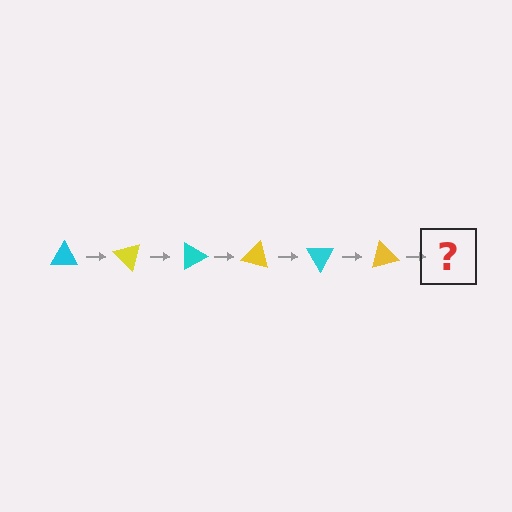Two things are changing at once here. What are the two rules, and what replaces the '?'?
The two rules are that it rotates 45 degrees each step and the color cycles through cyan and yellow. The '?' should be a cyan triangle, rotated 270 degrees from the start.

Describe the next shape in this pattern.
It should be a cyan triangle, rotated 270 degrees from the start.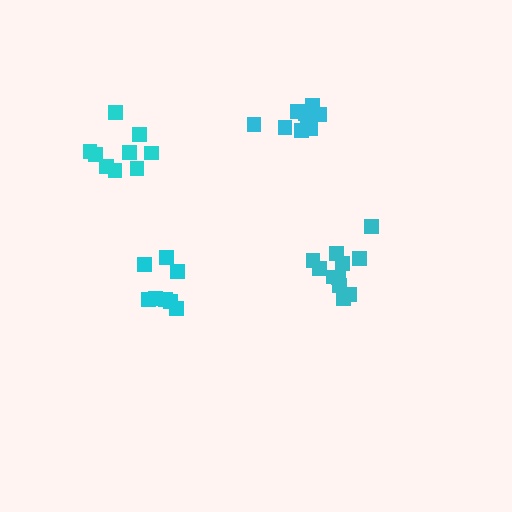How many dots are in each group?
Group 1: 8 dots, Group 2: 9 dots, Group 3: 11 dots, Group 4: 9 dots (37 total).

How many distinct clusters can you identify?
There are 4 distinct clusters.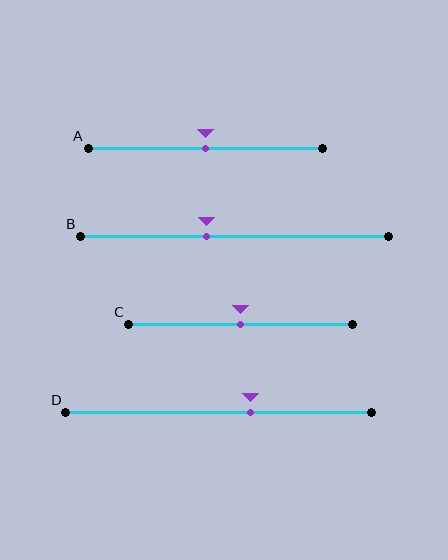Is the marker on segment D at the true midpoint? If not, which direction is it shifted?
No, the marker on segment D is shifted to the right by about 10% of the segment length.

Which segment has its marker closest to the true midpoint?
Segment A has its marker closest to the true midpoint.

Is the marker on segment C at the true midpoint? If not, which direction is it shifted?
Yes, the marker on segment C is at the true midpoint.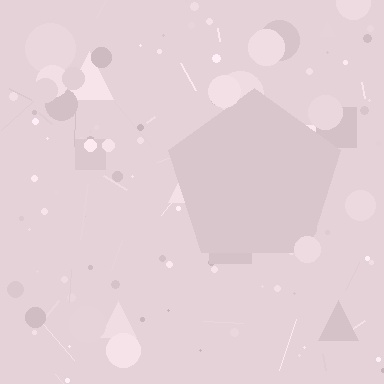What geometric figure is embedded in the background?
A pentagon is embedded in the background.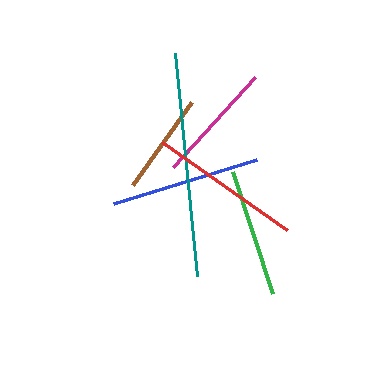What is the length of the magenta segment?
The magenta segment is approximately 122 pixels long.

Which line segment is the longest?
The teal line is the longest at approximately 224 pixels.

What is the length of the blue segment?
The blue segment is approximately 150 pixels long.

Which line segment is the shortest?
The brown line is the shortest at approximately 102 pixels.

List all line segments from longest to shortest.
From longest to shortest: teal, red, blue, green, magenta, brown.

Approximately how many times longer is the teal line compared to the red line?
The teal line is approximately 1.5 times the length of the red line.